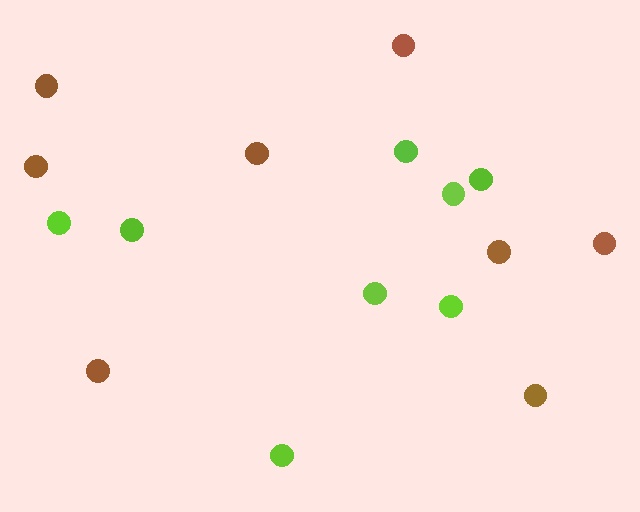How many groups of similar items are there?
There are 2 groups: one group of lime circles (8) and one group of brown circles (8).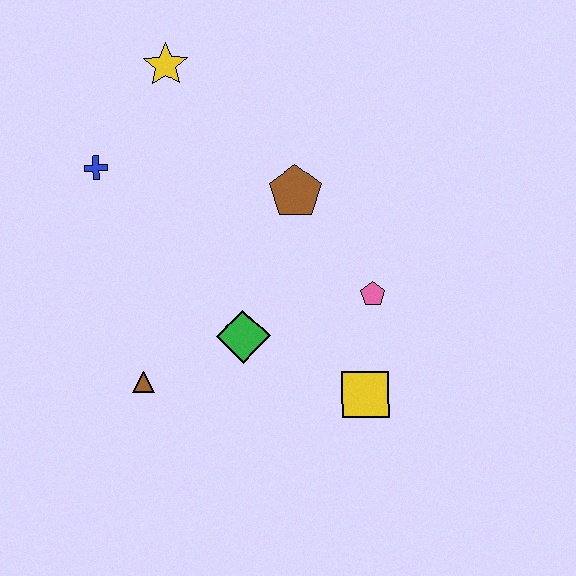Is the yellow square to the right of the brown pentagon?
Yes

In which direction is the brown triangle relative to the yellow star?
The brown triangle is below the yellow star.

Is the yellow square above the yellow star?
No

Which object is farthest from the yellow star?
The yellow square is farthest from the yellow star.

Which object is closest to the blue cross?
The yellow star is closest to the blue cross.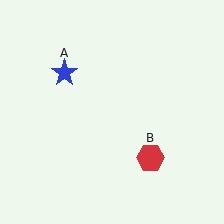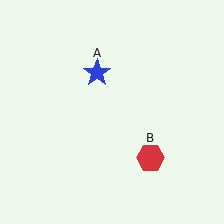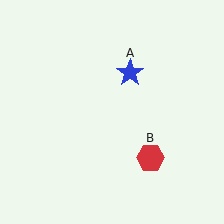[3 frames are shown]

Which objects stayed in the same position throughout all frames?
Red hexagon (object B) remained stationary.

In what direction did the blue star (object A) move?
The blue star (object A) moved right.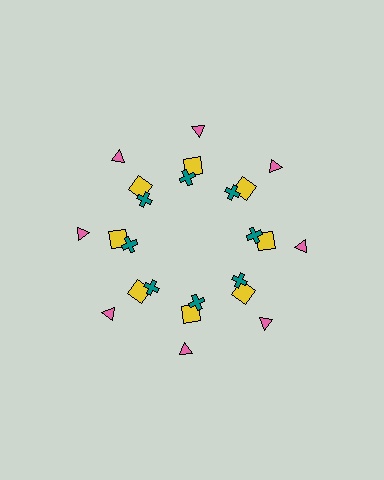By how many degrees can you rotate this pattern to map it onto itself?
The pattern maps onto itself every 45 degrees of rotation.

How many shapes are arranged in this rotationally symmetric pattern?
There are 24 shapes, arranged in 8 groups of 3.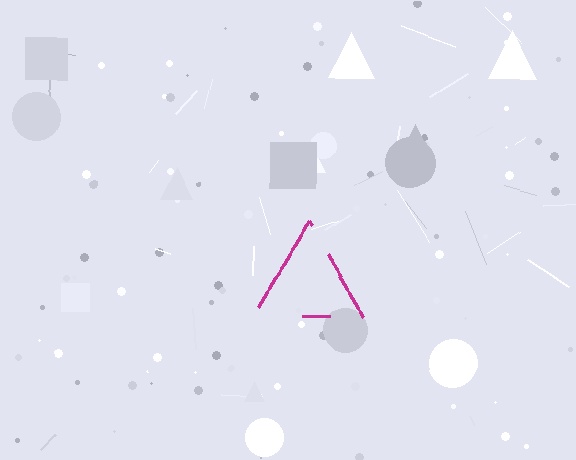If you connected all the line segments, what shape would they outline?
They would outline a triangle.